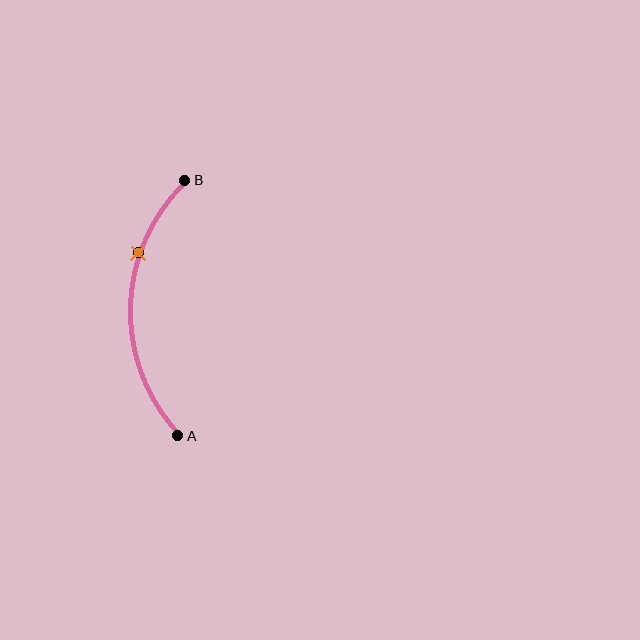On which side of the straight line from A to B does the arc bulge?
The arc bulges to the left of the straight line connecting A and B.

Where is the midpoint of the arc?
The arc midpoint is the point on the curve farthest from the straight line joining A and B. It sits to the left of that line.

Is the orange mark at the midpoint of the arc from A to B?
No. The orange mark lies on the arc but is closer to endpoint B. The arc midpoint would be at the point on the curve equidistant along the arc from both A and B.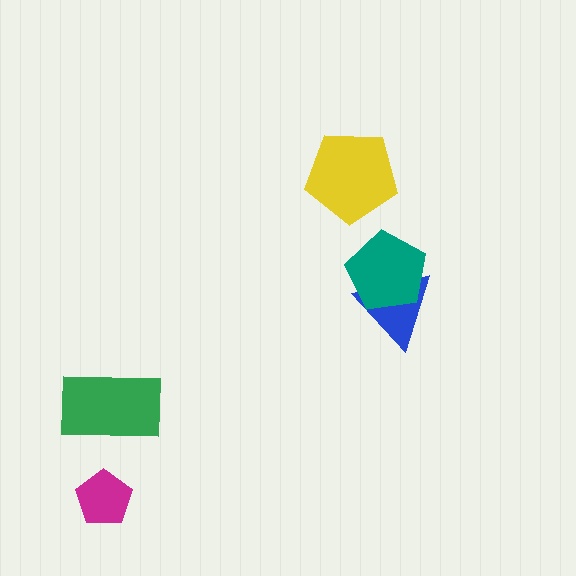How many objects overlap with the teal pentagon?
1 object overlaps with the teal pentagon.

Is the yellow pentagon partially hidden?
No, no other shape covers it.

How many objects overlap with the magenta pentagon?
0 objects overlap with the magenta pentagon.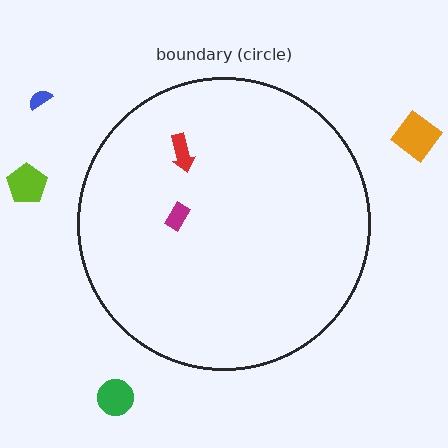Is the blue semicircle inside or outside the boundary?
Outside.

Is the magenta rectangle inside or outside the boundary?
Inside.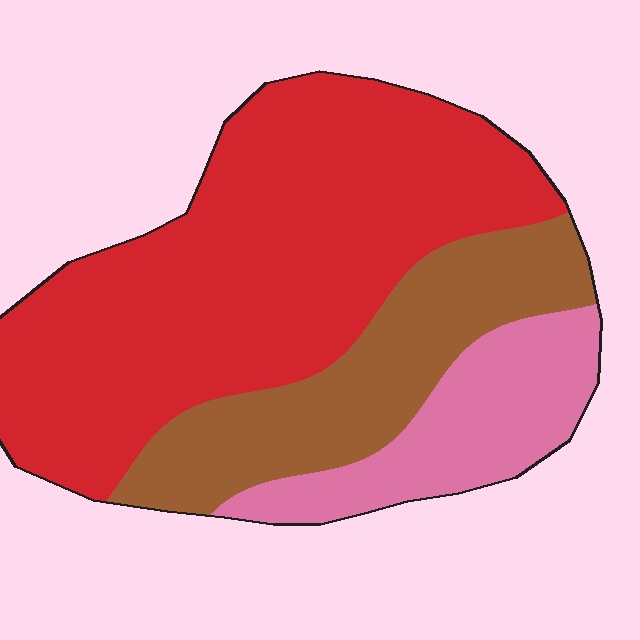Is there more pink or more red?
Red.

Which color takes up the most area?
Red, at roughly 60%.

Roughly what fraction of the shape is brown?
Brown covers 25% of the shape.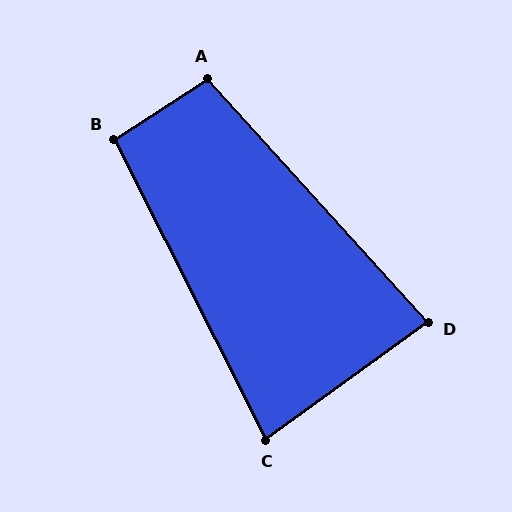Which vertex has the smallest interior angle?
C, at approximately 81 degrees.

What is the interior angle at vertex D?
Approximately 84 degrees (acute).